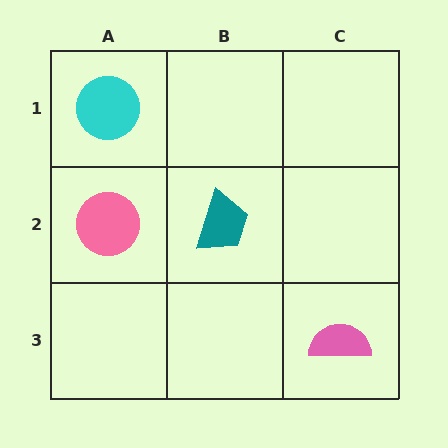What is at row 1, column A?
A cyan circle.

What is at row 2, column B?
A teal trapezoid.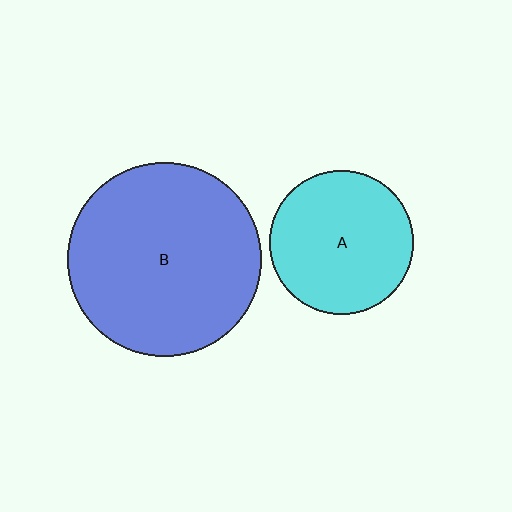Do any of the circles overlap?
No, none of the circles overlap.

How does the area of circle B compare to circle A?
Approximately 1.8 times.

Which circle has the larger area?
Circle B (blue).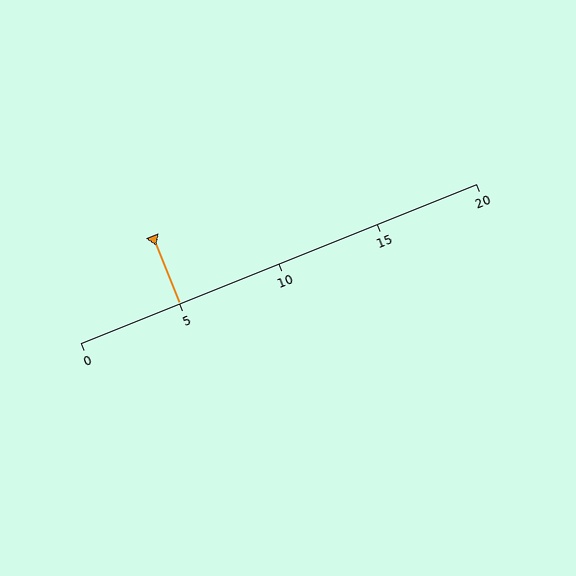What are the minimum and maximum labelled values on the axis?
The axis runs from 0 to 20.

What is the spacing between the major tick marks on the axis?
The major ticks are spaced 5 apart.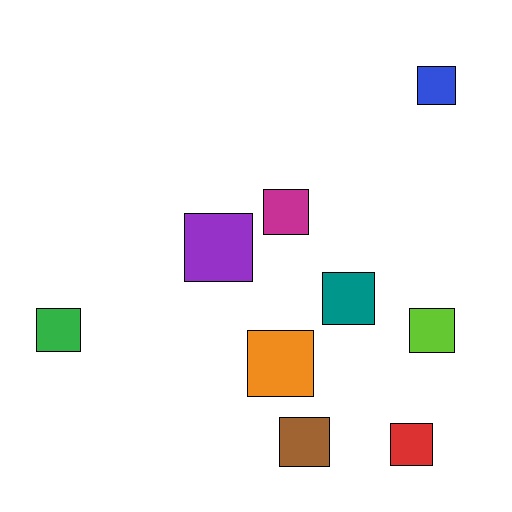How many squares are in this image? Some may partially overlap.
There are 9 squares.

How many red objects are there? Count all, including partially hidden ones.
There is 1 red object.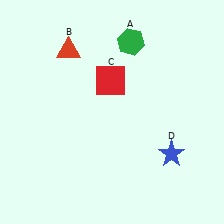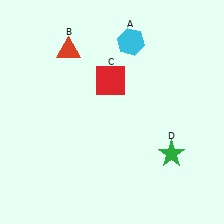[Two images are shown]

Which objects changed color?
A changed from green to cyan. D changed from blue to green.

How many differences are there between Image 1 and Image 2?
There are 2 differences between the two images.